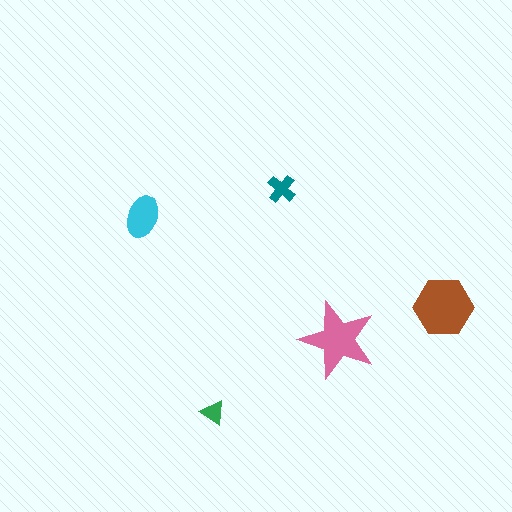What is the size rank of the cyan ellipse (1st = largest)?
3rd.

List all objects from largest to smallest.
The brown hexagon, the pink star, the cyan ellipse, the teal cross, the green triangle.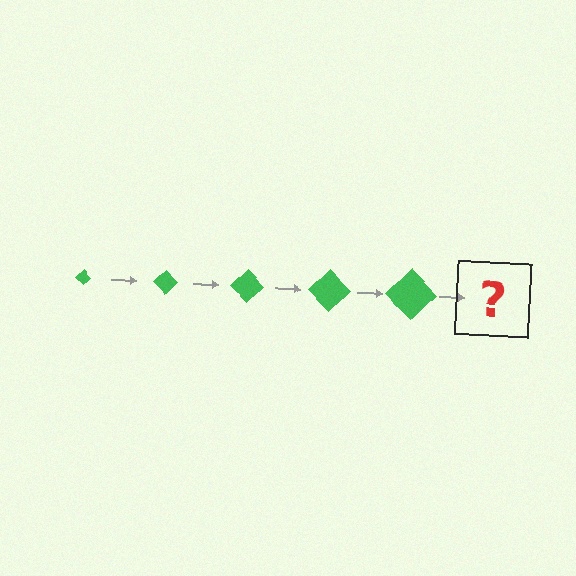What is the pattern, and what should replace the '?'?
The pattern is that the diamond gets progressively larger each step. The '?' should be a green diamond, larger than the previous one.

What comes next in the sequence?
The next element should be a green diamond, larger than the previous one.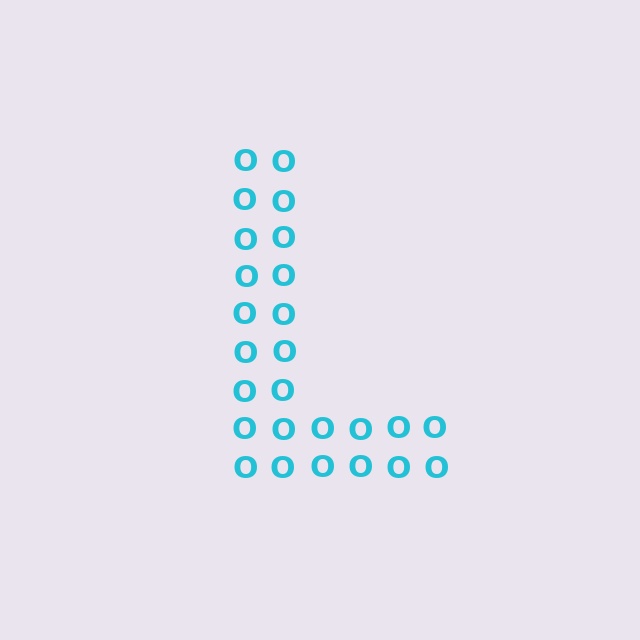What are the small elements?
The small elements are letter O's.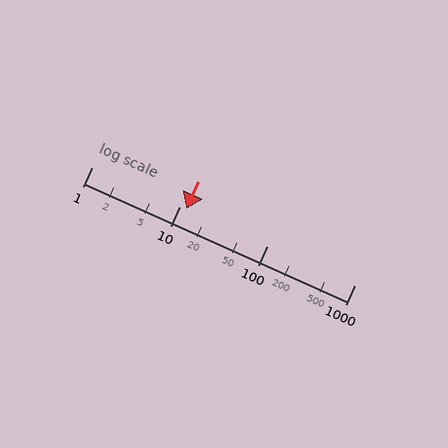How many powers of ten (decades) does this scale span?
The scale spans 3 decades, from 1 to 1000.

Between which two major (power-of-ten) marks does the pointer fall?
The pointer is between 10 and 100.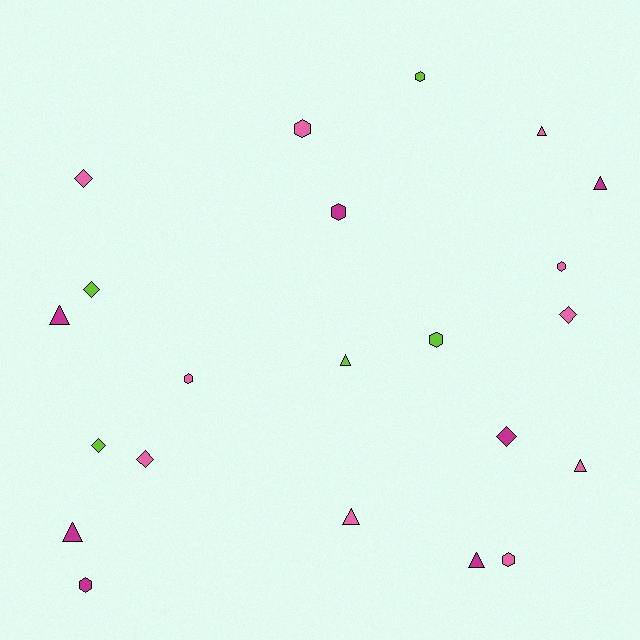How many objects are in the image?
There are 22 objects.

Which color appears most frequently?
Pink, with 10 objects.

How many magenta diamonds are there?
There is 1 magenta diamond.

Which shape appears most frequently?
Hexagon, with 8 objects.